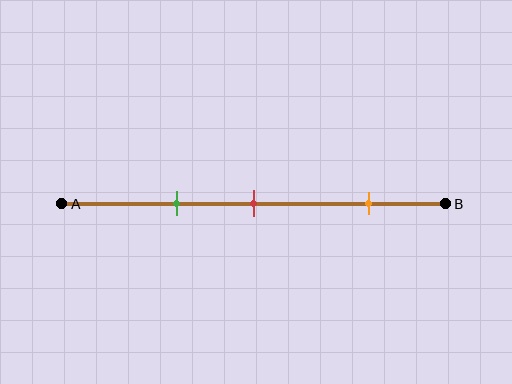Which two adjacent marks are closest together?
The green and red marks are the closest adjacent pair.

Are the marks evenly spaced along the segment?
No, the marks are not evenly spaced.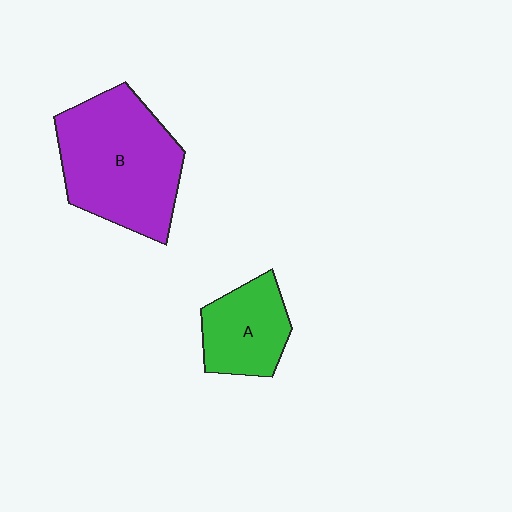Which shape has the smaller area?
Shape A (green).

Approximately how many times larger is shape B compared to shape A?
Approximately 2.0 times.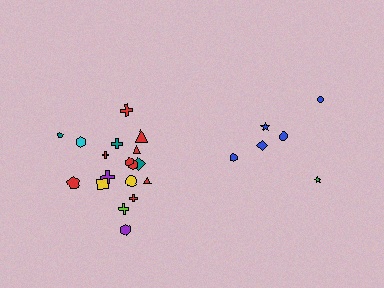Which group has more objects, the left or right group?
The left group.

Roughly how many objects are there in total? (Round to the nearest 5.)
Roughly 25 objects in total.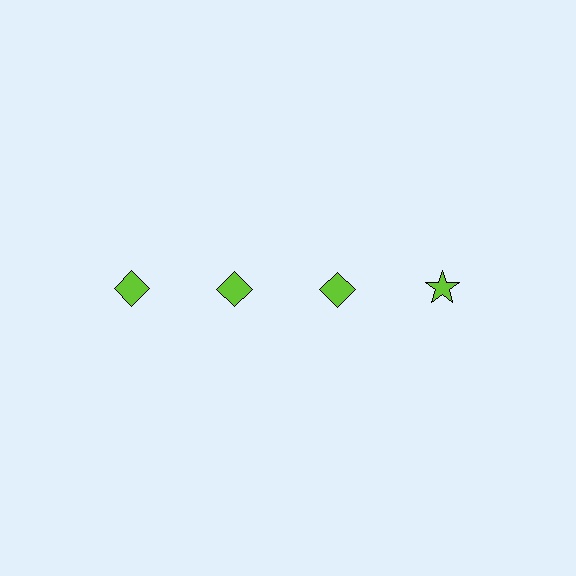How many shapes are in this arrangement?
There are 4 shapes arranged in a grid pattern.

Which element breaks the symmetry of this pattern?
The lime star in the top row, second from right column breaks the symmetry. All other shapes are lime diamonds.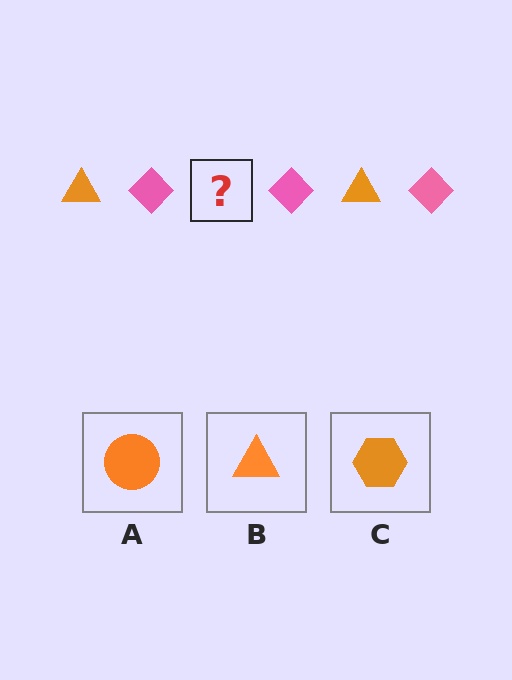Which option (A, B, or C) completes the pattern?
B.